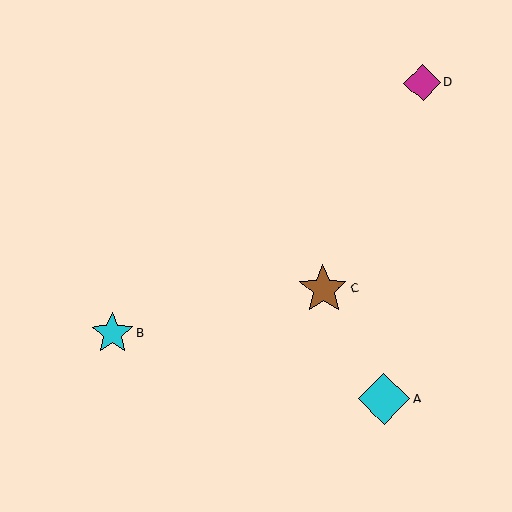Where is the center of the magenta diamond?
The center of the magenta diamond is at (422, 83).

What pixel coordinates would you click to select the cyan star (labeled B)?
Click at (113, 334) to select the cyan star B.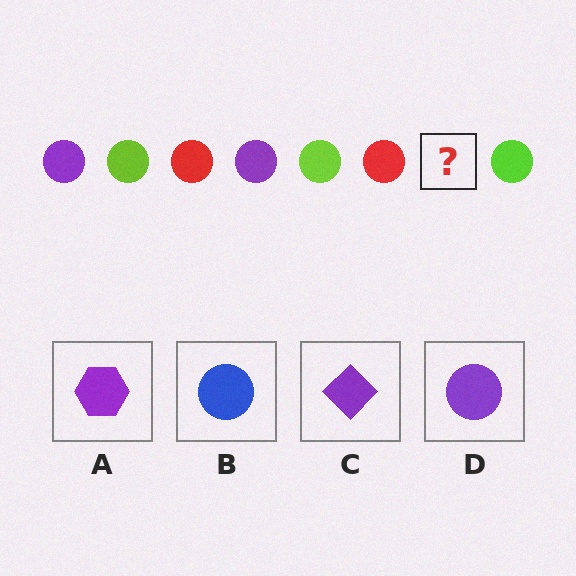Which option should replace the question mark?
Option D.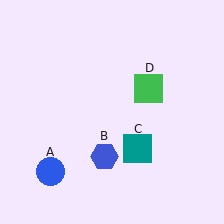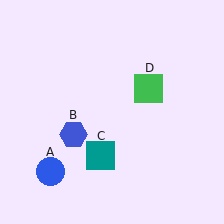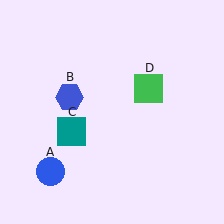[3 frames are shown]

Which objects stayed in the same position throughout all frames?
Blue circle (object A) and green square (object D) remained stationary.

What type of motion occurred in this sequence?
The blue hexagon (object B), teal square (object C) rotated clockwise around the center of the scene.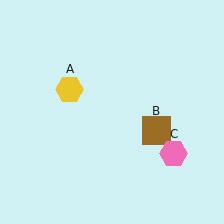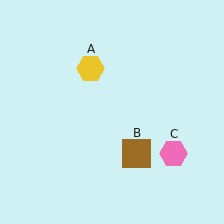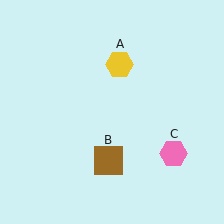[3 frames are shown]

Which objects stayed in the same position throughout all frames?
Pink hexagon (object C) remained stationary.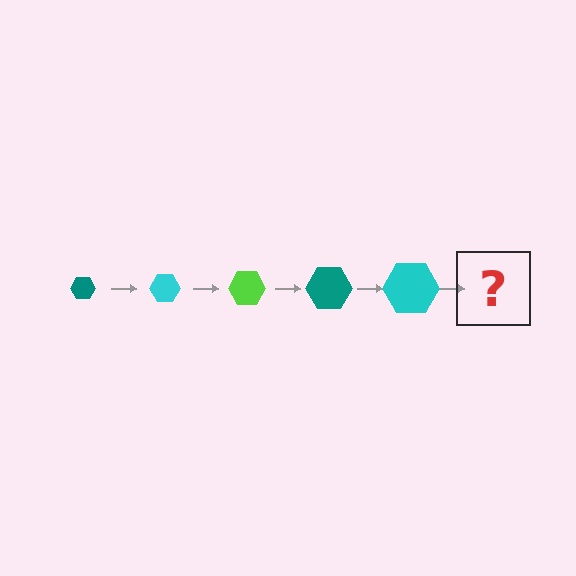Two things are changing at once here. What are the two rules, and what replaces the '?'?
The two rules are that the hexagon grows larger each step and the color cycles through teal, cyan, and lime. The '?' should be a lime hexagon, larger than the previous one.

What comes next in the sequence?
The next element should be a lime hexagon, larger than the previous one.